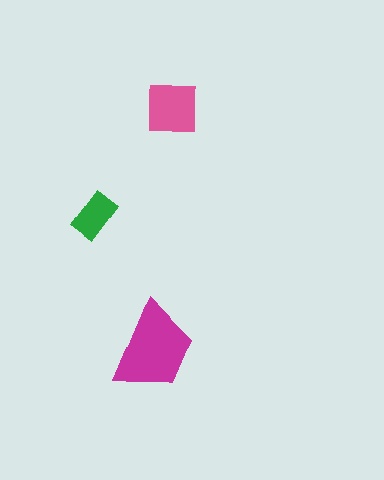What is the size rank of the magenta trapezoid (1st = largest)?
1st.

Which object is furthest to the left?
The green rectangle is leftmost.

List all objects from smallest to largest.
The green rectangle, the pink square, the magenta trapezoid.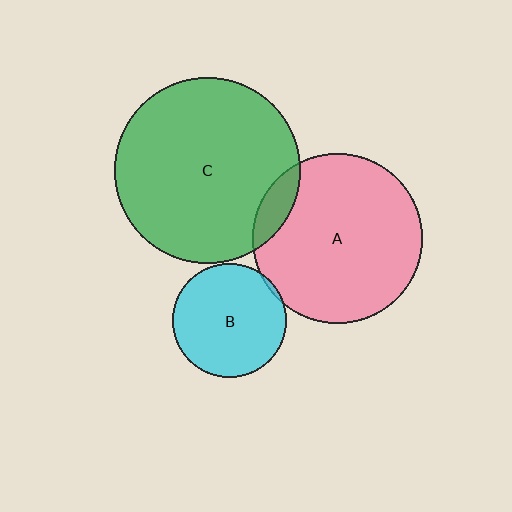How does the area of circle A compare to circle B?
Approximately 2.2 times.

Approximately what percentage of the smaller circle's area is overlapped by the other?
Approximately 10%.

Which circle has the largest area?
Circle C (green).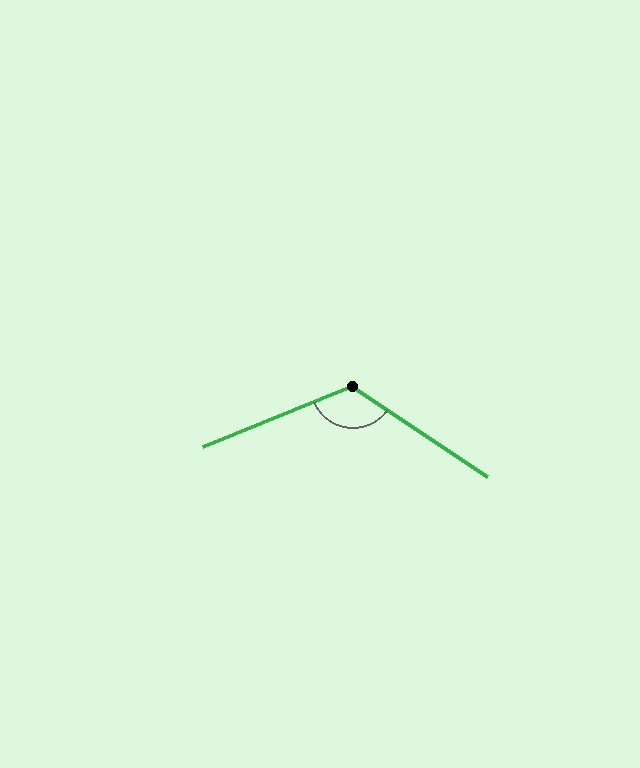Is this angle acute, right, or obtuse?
It is obtuse.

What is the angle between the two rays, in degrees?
Approximately 124 degrees.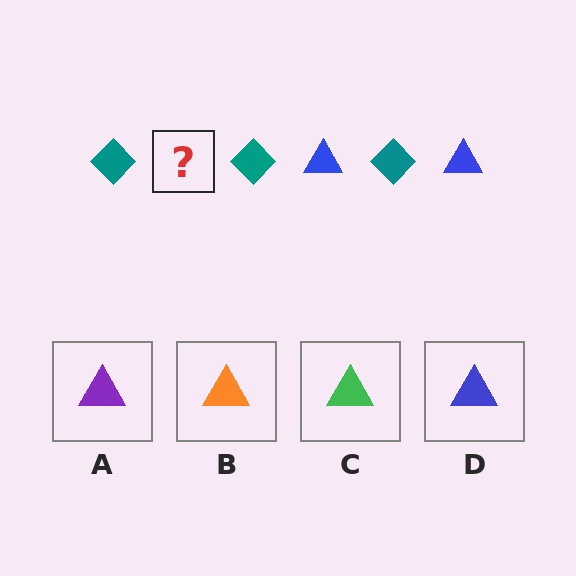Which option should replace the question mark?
Option D.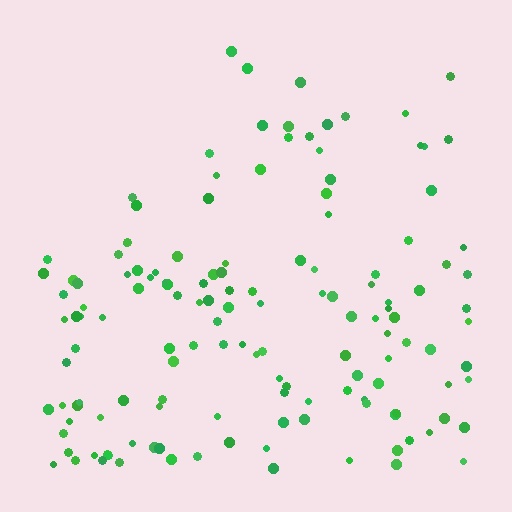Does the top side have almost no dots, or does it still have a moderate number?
Still a moderate number, just noticeably fewer than the bottom.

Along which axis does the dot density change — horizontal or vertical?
Vertical.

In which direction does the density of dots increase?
From top to bottom, with the bottom side densest.